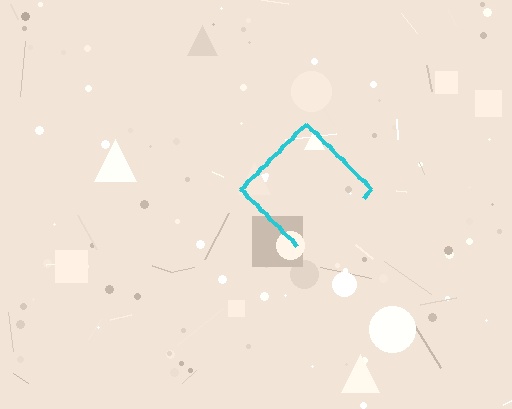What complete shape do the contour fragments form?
The contour fragments form a diamond.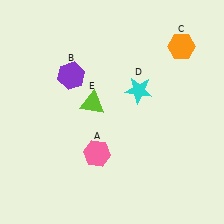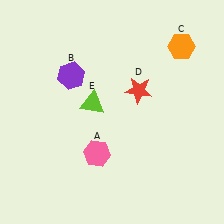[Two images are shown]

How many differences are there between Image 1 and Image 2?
There is 1 difference between the two images.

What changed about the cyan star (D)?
In Image 1, D is cyan. In Image 2, it changed to red.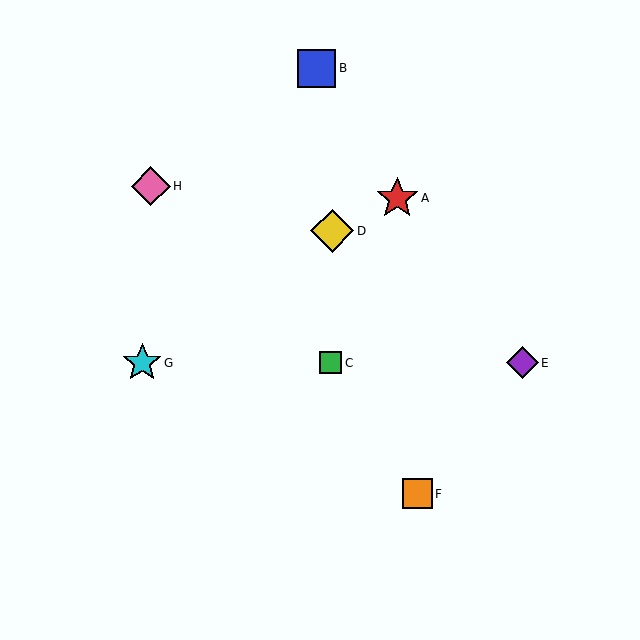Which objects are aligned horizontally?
Objects C, E, G are aligned horizontally.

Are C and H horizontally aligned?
No, C is at y≈363 and H is at y≈186.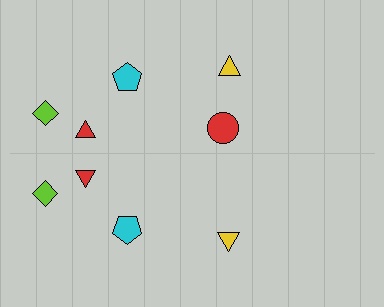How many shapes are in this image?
There are 9 shapes in this image.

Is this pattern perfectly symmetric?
No, the pattern is not perfectly symmetric. A red circle is missing from the bottom side.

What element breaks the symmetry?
A red circle is missing from the bottom side.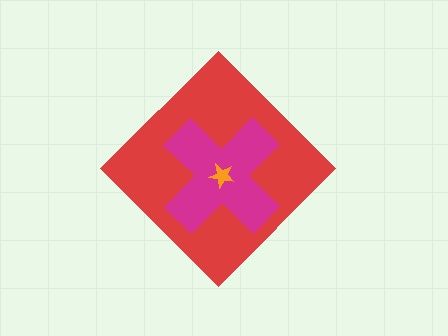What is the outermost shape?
The red diamond.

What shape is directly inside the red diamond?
The magenta cross.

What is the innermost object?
The orange star.